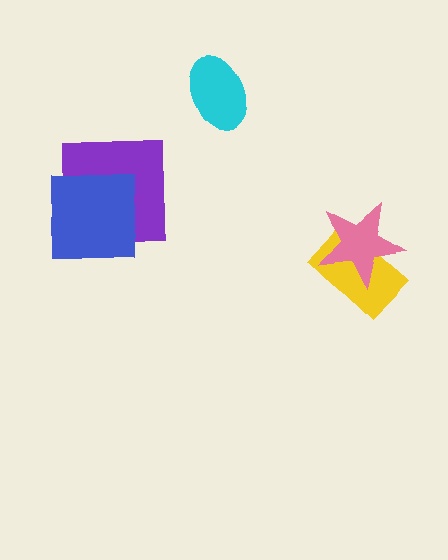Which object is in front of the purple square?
The blue square is in front of the purple square.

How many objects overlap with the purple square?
1 object overlaps with the purple square.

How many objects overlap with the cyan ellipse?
0 objects overlap with the cyan ellipse.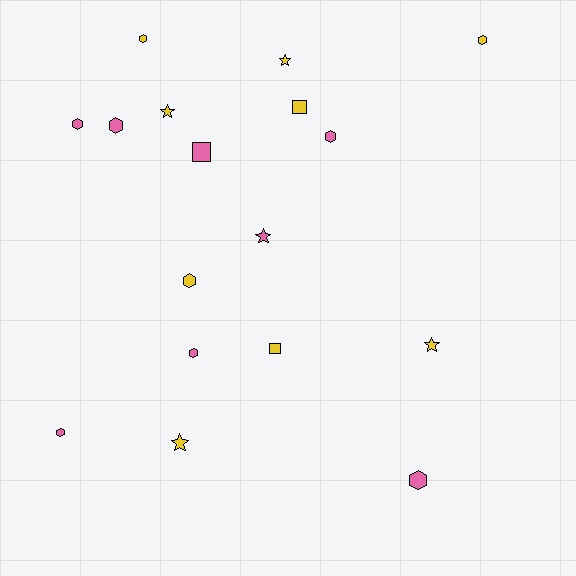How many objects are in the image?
There are 17 objects.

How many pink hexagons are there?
There are 6 pink hexagons.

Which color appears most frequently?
Yellow, with 9 objects.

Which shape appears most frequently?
Hexagon, with 9 objects.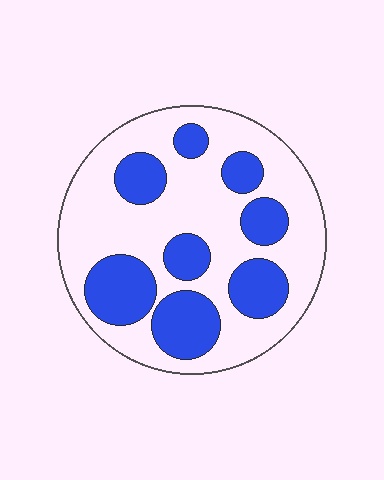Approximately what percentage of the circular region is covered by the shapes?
Approximately 35%.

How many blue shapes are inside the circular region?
8.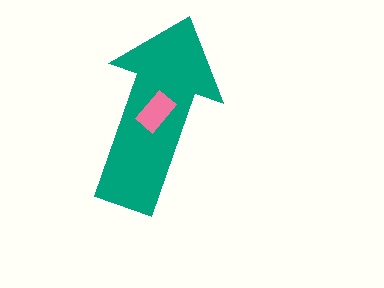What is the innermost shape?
The pink rectangle.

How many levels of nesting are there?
2.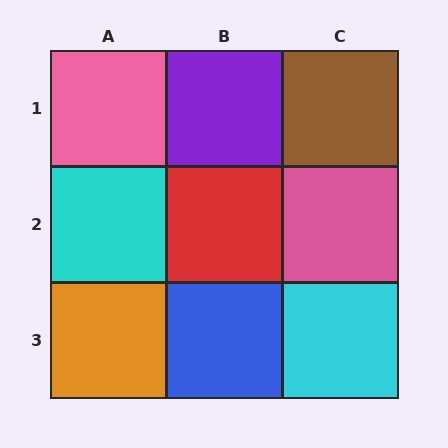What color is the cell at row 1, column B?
Purple.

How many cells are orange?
1 cell is orange.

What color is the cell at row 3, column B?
Blue.